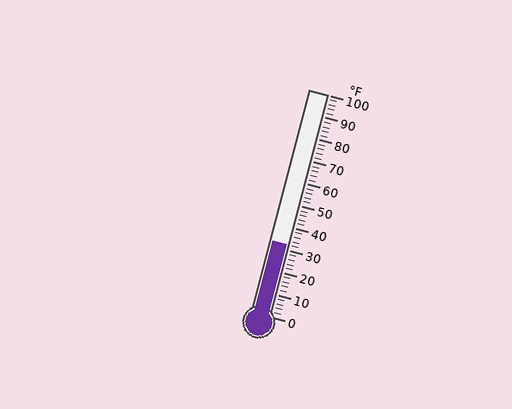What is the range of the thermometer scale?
The thermometer scale ranges from 0°F to 100°F.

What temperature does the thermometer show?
The thermometer shows approximately 32°F.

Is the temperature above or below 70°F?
The temperature is below 70°F.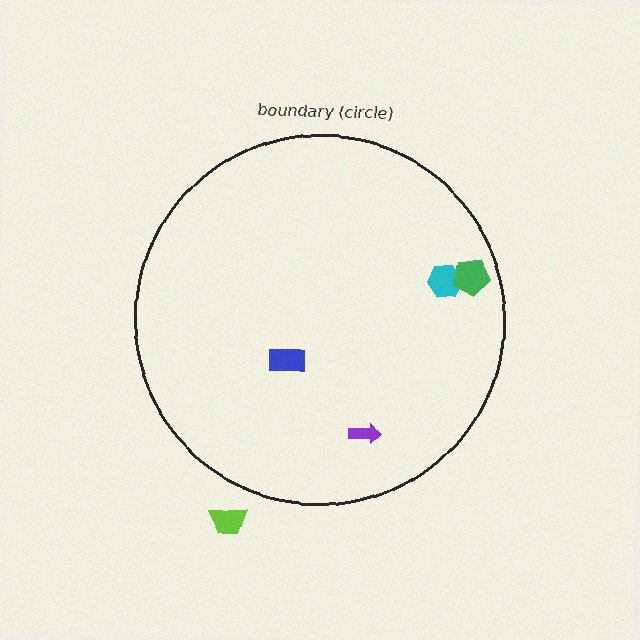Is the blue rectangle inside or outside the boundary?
Inside.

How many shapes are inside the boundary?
4 inside, 1 outside.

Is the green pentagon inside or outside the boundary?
Inside.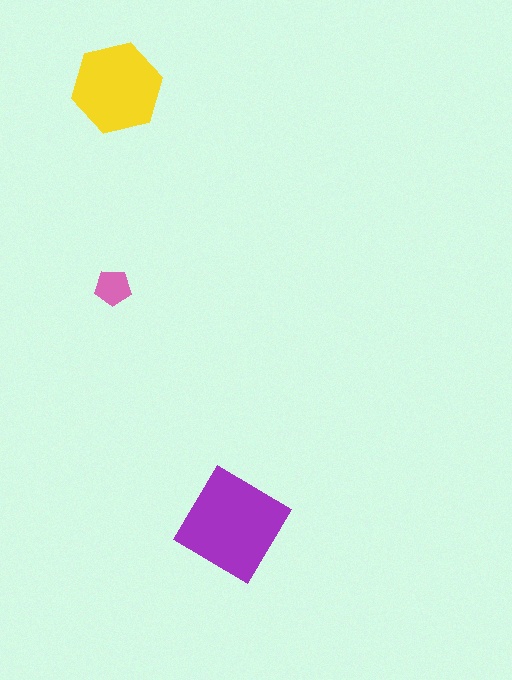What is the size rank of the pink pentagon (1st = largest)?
3rd.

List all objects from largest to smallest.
The purple diamond, the yellow hexagon, the pink pentagon.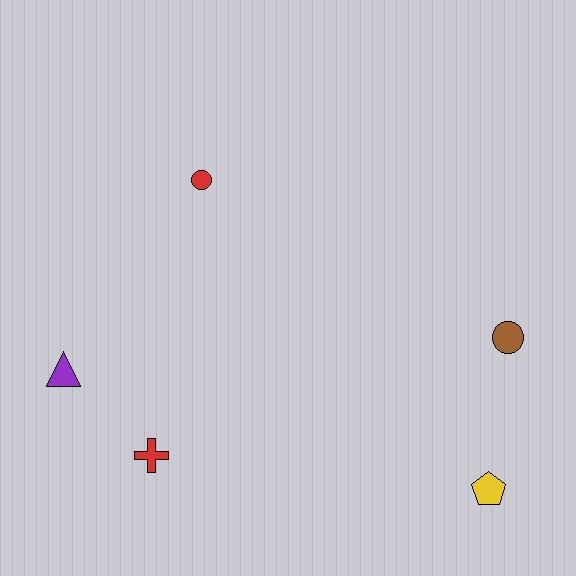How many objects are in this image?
There are 5 objects.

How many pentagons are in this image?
There is 1 pentagon.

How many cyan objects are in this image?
There are no cyan objects.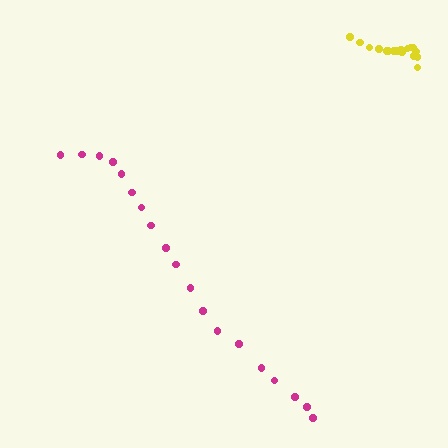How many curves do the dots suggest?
There are 2 distinct paths.